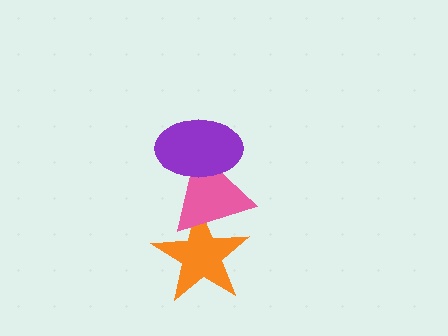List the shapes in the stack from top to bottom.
From top to bottom: the purple ellipse, the pink triangle, the orange star.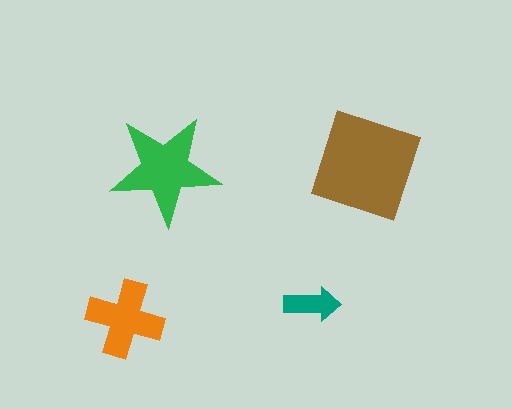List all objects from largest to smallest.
The brown diamond, the green star, the orange cross, the teal arrow.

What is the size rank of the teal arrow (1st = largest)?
4th.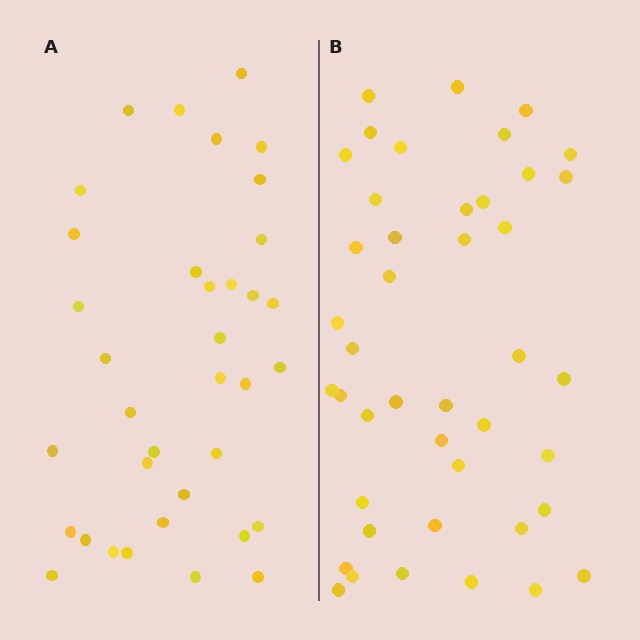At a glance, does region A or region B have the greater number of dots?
Region B (the right region) has more dots.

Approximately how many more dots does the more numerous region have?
Region B has roughly 8 or so more dots than region A.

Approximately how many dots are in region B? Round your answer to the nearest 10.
About 40 dots. (The exact count is 43, which rounds to 40.)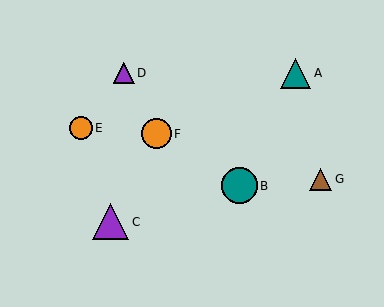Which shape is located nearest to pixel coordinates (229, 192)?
The teal circle (labeled B) at (239, 186) is nearest to that location.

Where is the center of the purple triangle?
The center of the purple triangle is at (124, 73).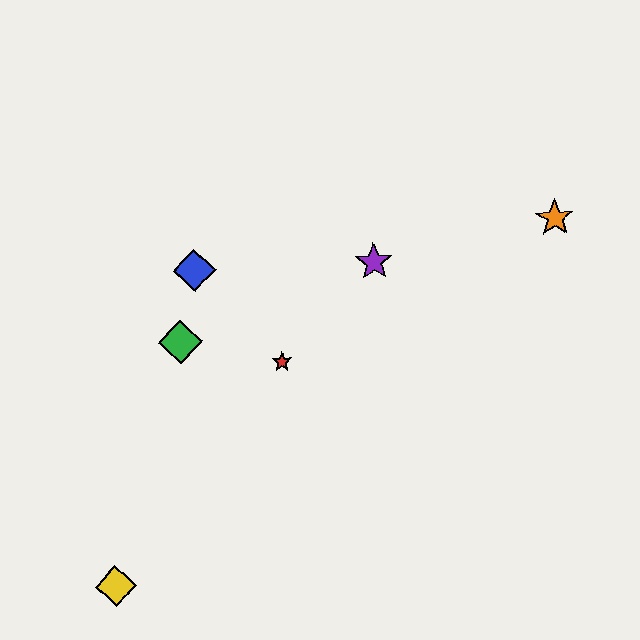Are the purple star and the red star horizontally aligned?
No, the purple star is at y≈262 and the red star is at y≈362.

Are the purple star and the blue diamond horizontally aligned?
Yes, both are at y≈262.